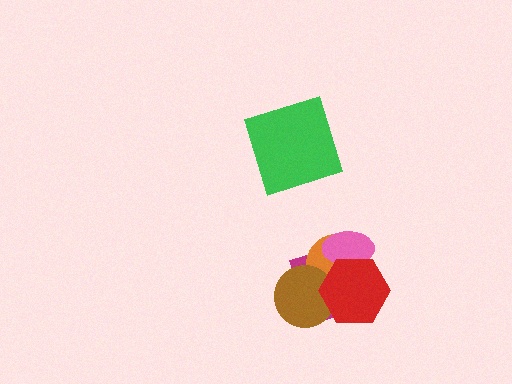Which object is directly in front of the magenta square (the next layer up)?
The orange circle is directly in front of the magenta square.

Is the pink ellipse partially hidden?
Yes, it is partially covered by another shape.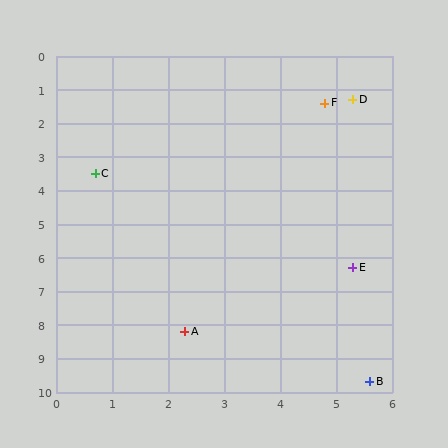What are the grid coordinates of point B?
Point B is at approximately (5.6, 9.7).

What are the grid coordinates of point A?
Point A is at approximately (2.3, 8.2).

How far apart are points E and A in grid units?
Points E and A are about 3.6 grid units apart.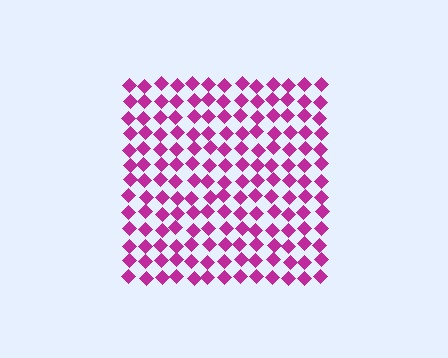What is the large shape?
The large shape is a square.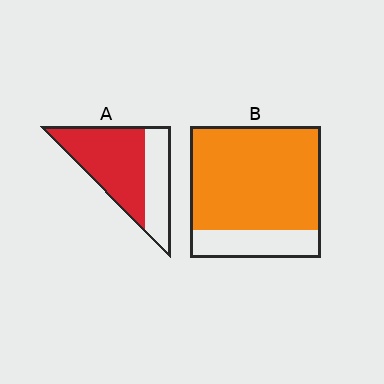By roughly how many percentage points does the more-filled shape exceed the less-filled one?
By roughly 15 percentage points (B over A).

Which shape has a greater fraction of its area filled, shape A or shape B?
Shape B.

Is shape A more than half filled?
Yes.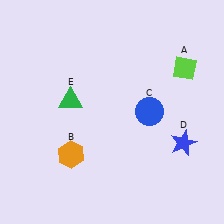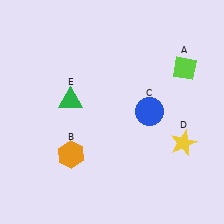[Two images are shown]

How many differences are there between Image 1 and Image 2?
There is 1 difference between the two images.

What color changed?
The star (D) changed from blue in Image 1 to yellow in Image 2.